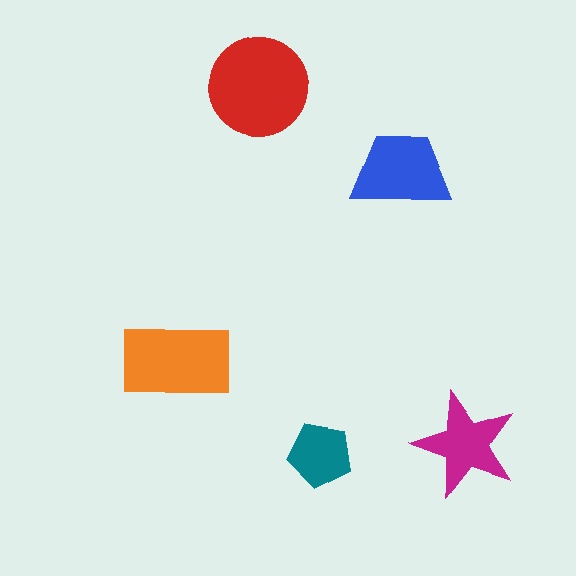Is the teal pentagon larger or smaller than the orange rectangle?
Smaller.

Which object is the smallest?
The teal pentagon.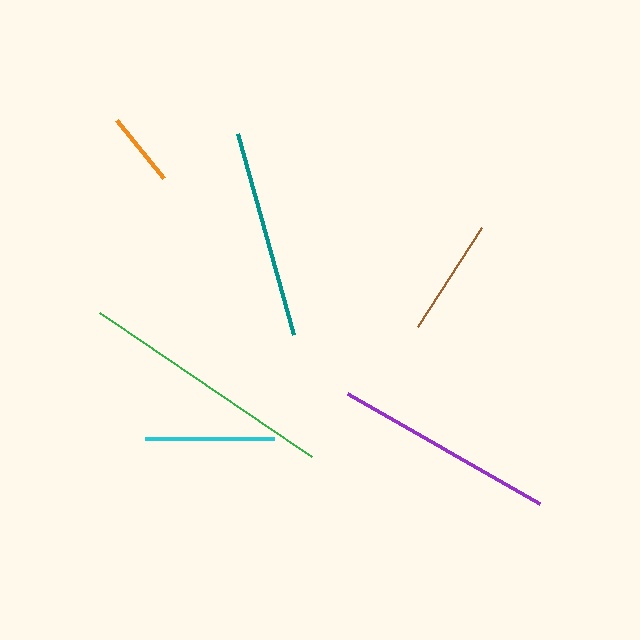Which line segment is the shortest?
The orange line is the shortest at approximately 74 pixels.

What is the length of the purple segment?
The purple segment is approximately 221 pixels long.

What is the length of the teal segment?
The teal segment is approximately 209 pixels long.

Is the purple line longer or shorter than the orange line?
The purple line is longer than the orange line.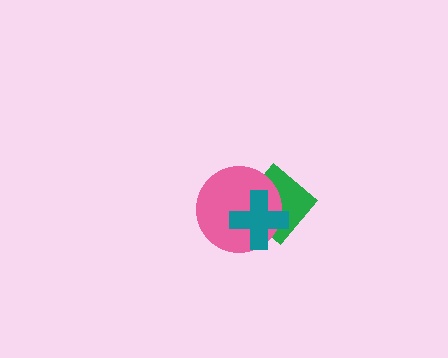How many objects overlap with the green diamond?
2 objects overlap with the green diamond.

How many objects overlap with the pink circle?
2 objects overlap with the pink circle.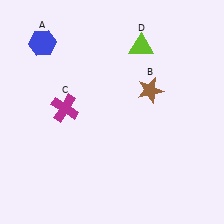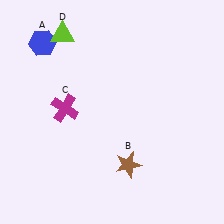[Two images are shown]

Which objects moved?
The objects that moved are: the brown star (B), the lime triangle (D).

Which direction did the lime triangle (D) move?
The lime triangle (D) moved left.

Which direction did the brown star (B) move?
The brown star (B) moved down.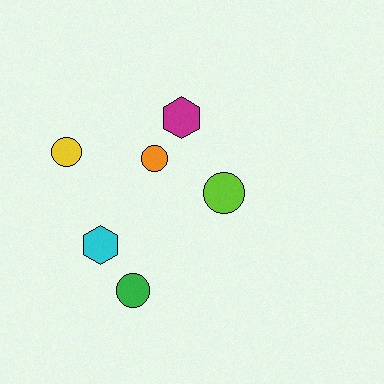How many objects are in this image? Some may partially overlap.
There are 6 objects.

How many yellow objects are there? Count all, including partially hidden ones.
There is 1 yellow object.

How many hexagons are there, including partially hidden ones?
There are 2 hexagons.